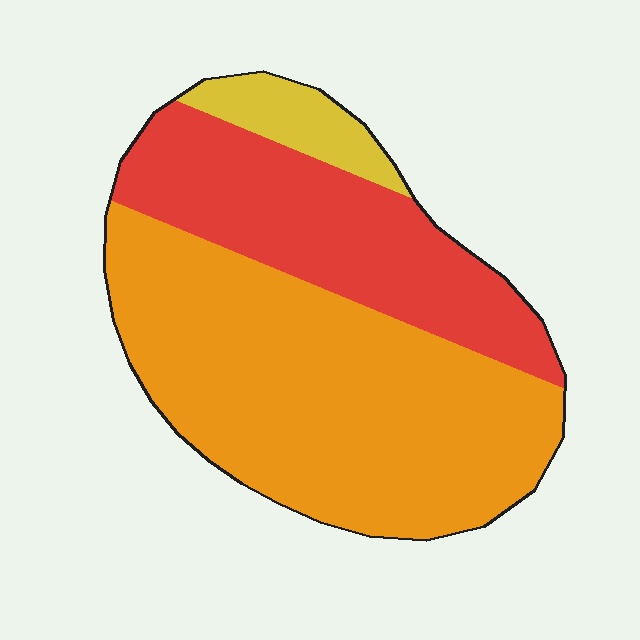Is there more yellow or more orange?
Orange.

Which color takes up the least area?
Yellow, at roughly 10%.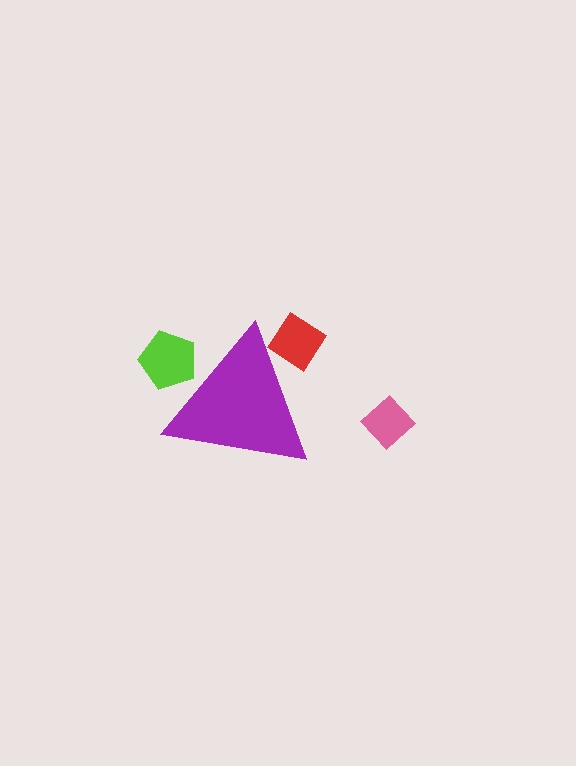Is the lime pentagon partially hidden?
Yes, the lime pentagon is partially hidden behind the purple triangle.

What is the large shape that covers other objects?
A purple triangle.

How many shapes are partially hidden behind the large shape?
2 shapes are partially hidden.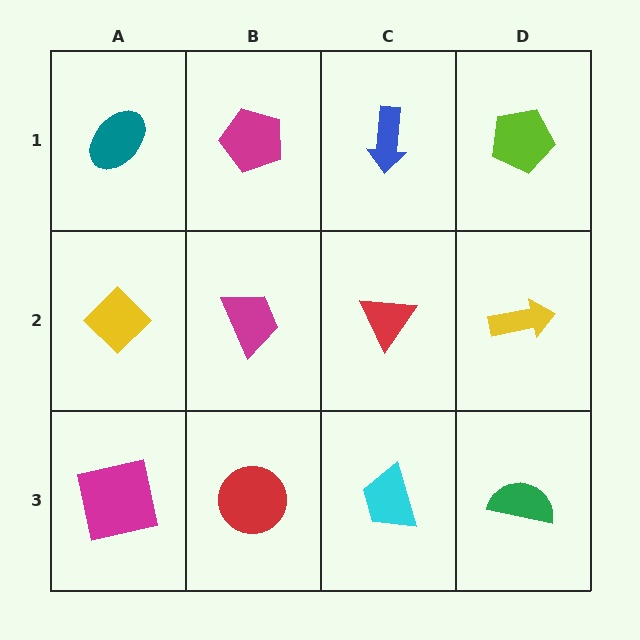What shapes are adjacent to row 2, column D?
A lime pentagon (row 1, column D), a green semicircle (row 3, column D), a red triangle (row 2, column C).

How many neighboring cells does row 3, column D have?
2.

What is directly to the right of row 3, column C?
A green semicircle.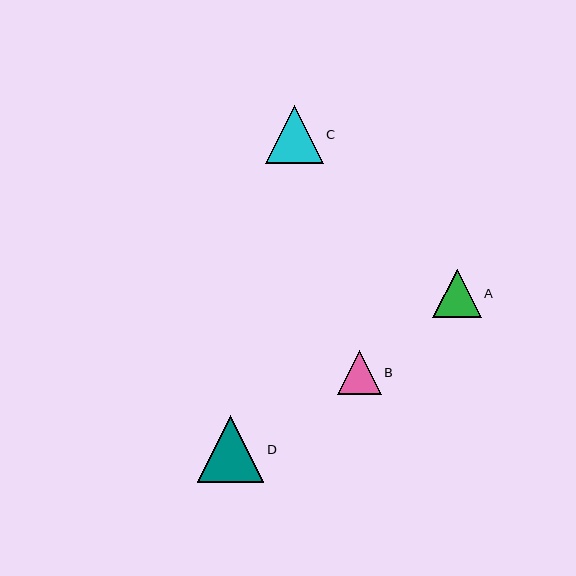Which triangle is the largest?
Triangle D is the largest with a size of approximately 67 pixels.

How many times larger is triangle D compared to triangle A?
Triangle D is approximately 1.4 times the size of triangle A.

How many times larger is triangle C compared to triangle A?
Triangle C is approximately 1.2 times the size of triangle A.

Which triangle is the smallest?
Triangle B is the smallest with a size of approximately 44 pixels.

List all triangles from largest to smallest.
From largest to smallest: D, C, A, B.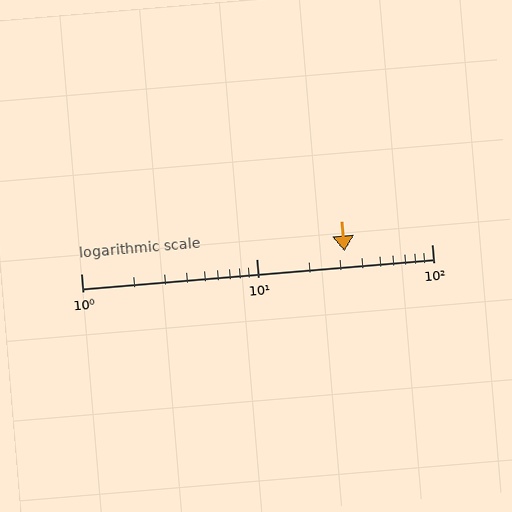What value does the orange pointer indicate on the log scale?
The pointer indicates approximately 32.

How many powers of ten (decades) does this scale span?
The scale spans 2 decades, from 1 to 100.